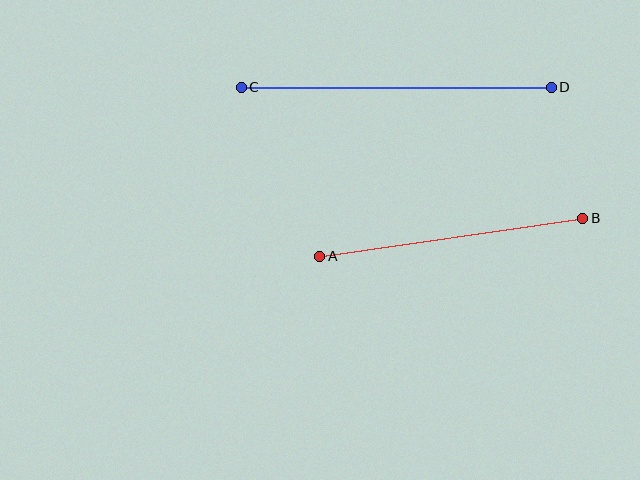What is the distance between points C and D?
The distance is approximately 310 pixels.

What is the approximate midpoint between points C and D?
The midpoint is at approximately (396, 87) pixels.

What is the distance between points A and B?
The distance is approximately 266 pixels.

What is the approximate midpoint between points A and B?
The midpoint is at approximately (451, 237) pixels.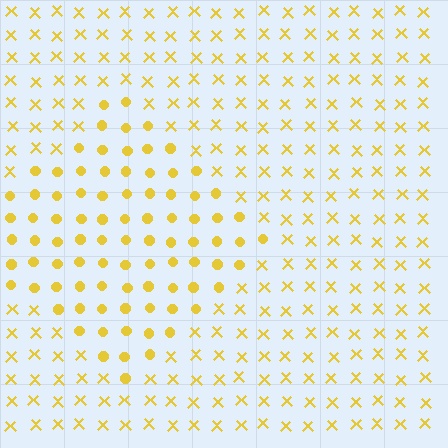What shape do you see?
I see a diamond.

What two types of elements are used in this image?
The image uses circles inside the diamond region and X marks outside it.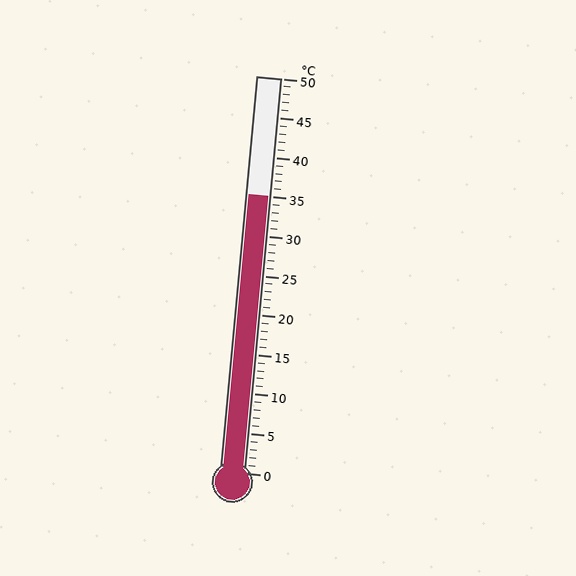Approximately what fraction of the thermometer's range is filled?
The thermometer is filled to approximately 70% of its range.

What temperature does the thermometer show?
The thermometer shows approximately 35°C.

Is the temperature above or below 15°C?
The temperature is above 15°C.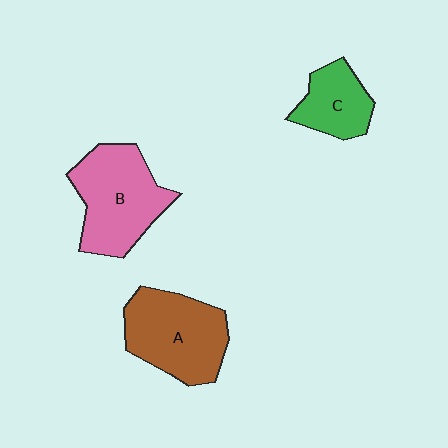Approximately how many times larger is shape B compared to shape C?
Approximately 1.8 times.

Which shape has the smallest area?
Shape C (green).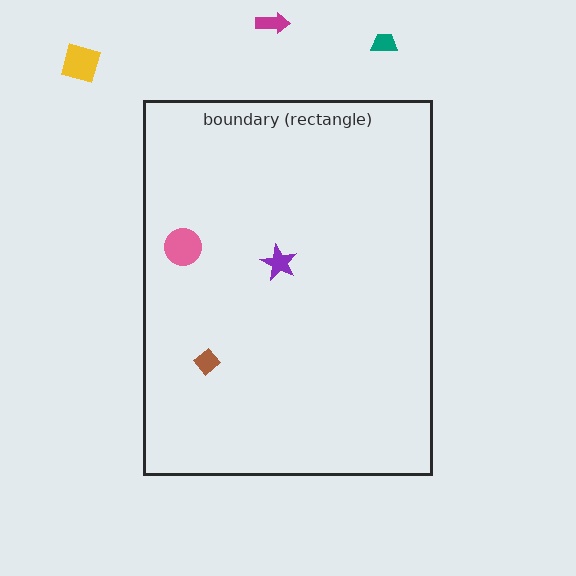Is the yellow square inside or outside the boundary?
Outside.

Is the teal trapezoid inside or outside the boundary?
Outside.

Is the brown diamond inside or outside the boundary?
Inside.